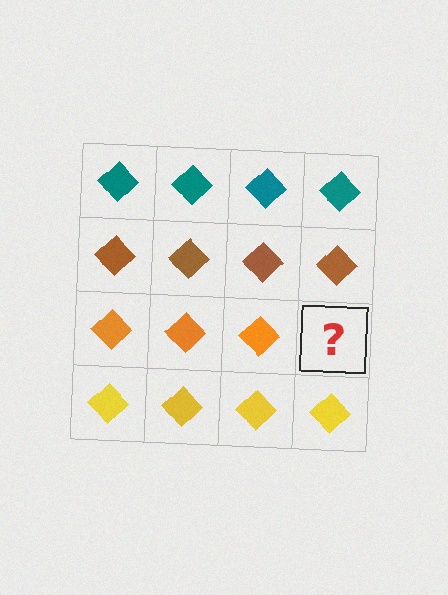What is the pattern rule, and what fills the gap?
The rule is that each row has a consistent color. The gap should be filled with an orange diamond.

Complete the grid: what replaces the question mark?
The question mark should be replaced with an orange diamond.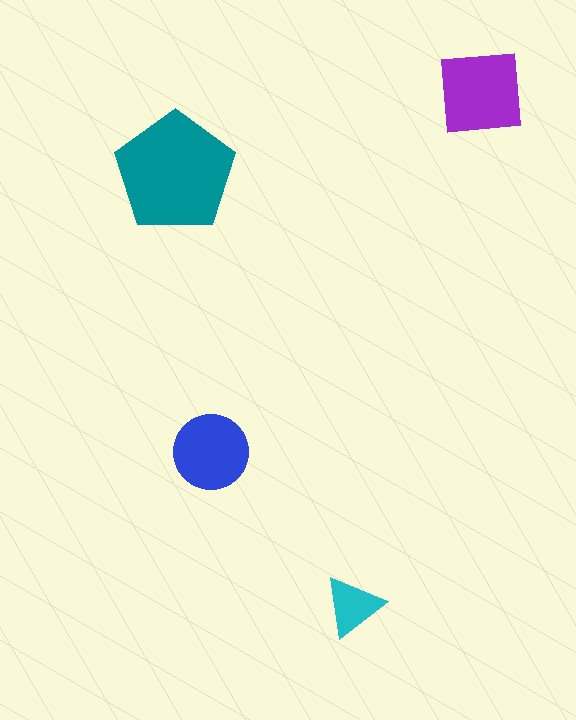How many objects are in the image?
There are 4 objects in the image.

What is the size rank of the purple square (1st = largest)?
2nd.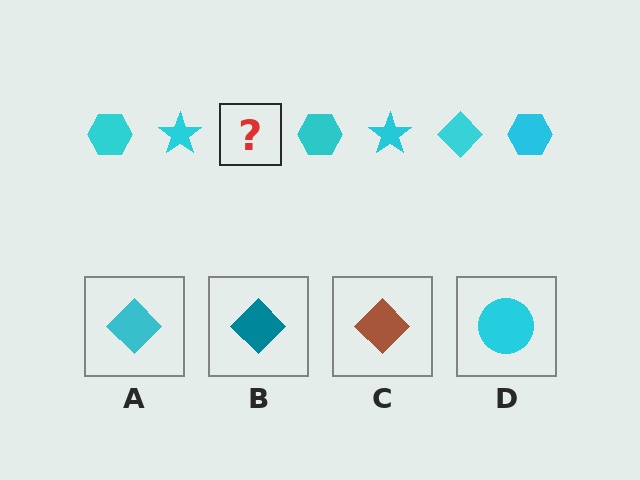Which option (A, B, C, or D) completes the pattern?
A.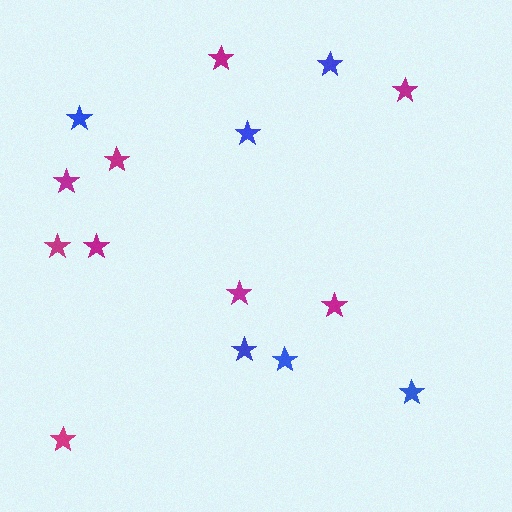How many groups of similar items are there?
There are 2 groups: one group of magenta stars (9) and one group of blue stars (6).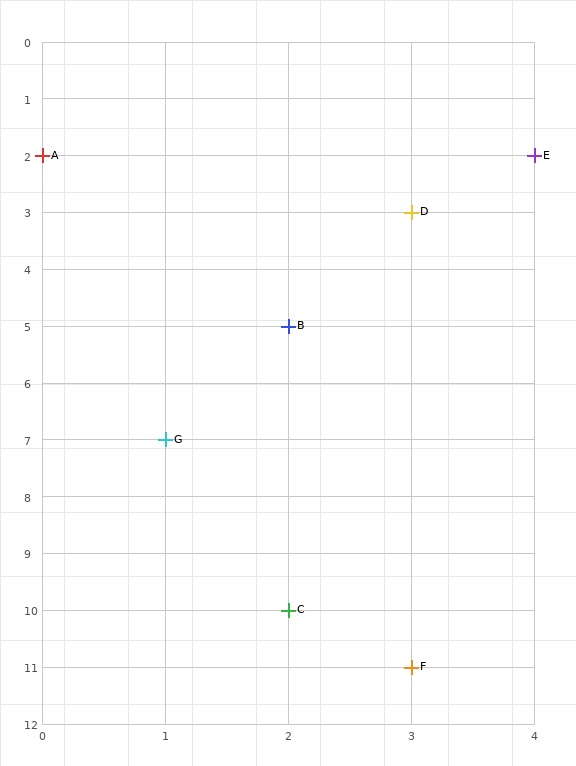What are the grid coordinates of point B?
Point B is at grid coordinates (2, 5).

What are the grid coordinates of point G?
Point G is at grid coordinates (1, 7).